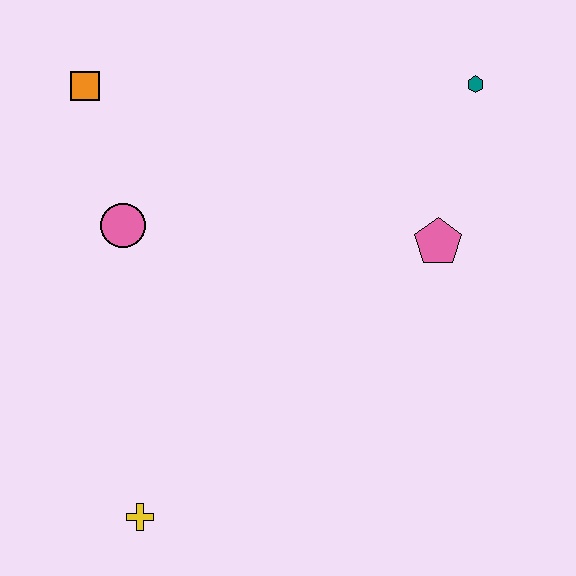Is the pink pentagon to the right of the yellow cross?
Yes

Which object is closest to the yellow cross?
The pink circle is closest to the yellow cross.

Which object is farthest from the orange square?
The yellow cross is farthest from the orange square.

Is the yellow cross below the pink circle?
Yes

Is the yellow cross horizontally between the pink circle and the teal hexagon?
Yes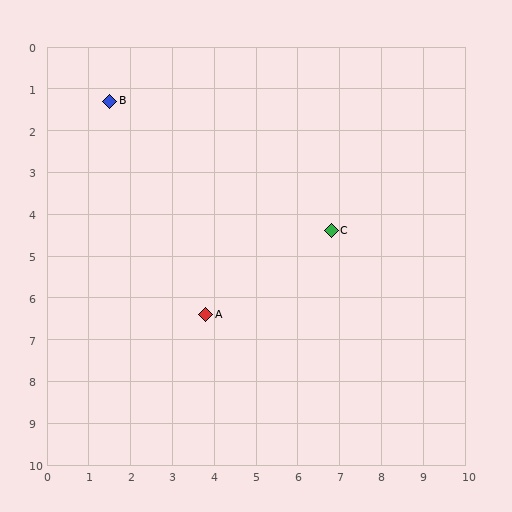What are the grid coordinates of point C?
Point C is at approximately (6.8, 4.4).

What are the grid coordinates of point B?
Point B is at approximately (1.5, 1.3).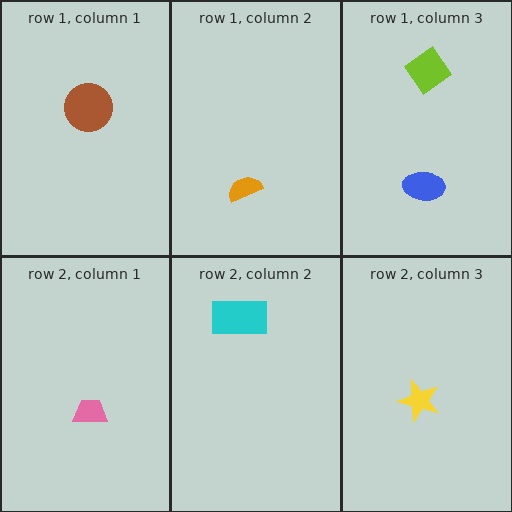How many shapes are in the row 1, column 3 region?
2.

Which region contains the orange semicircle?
The row 1, column 2 region.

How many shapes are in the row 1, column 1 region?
1.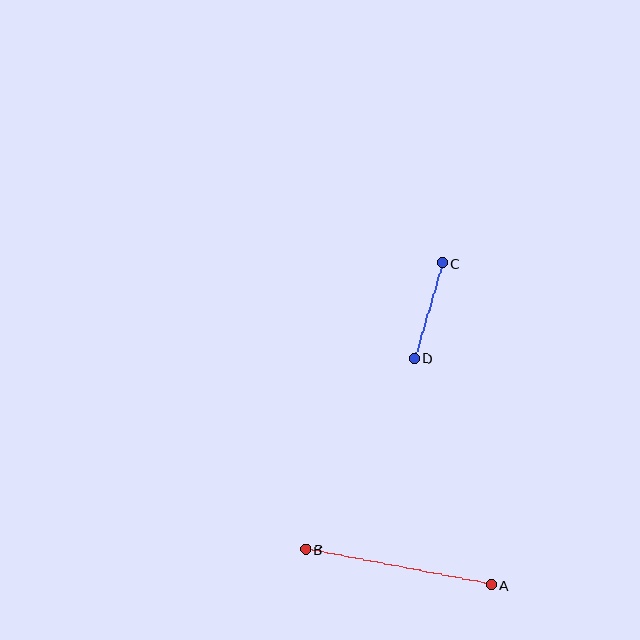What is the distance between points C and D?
The distance is approximately 99 pixels.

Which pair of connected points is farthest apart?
Points A and B are farthest apart.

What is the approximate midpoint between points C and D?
The midpoint is at approximately (428, 310) pixels.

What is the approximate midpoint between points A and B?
The midpoint is at approximately (398, 567) pixels.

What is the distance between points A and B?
The distance is approximately 189 pixels.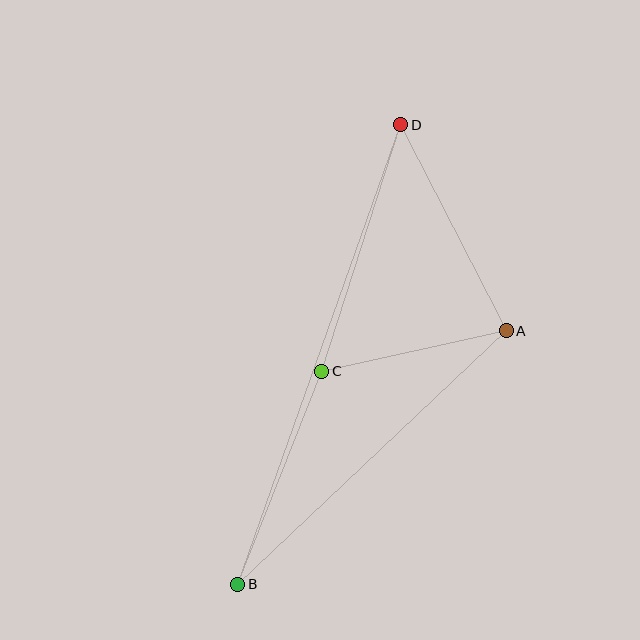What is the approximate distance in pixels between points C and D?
The distance between C and D is approximately 259 pixels.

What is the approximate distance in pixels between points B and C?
The distance between B and C is approximately 229 pixels.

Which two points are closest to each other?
Points A and C are closest to each other.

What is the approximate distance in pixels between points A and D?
The distance between A and D is approximately 232 pixels.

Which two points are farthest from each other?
Points B and D are farthest from each other.